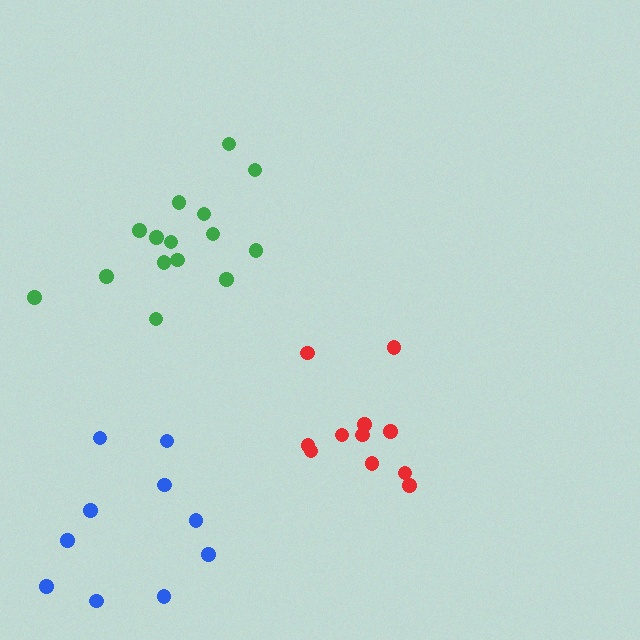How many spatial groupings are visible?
There are 3 spatial groupings.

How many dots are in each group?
Group 1: 15 dots, Group 2: 11 dots, Group 3: 10 dots (36 total).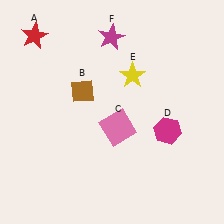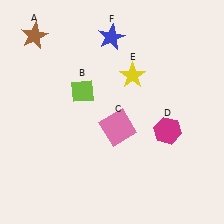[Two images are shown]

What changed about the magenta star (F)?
In Image 1, F is magenta. In Image 2, it changed to blue.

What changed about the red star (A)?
In Image 1, A is red. In Image 2, it changed to brown.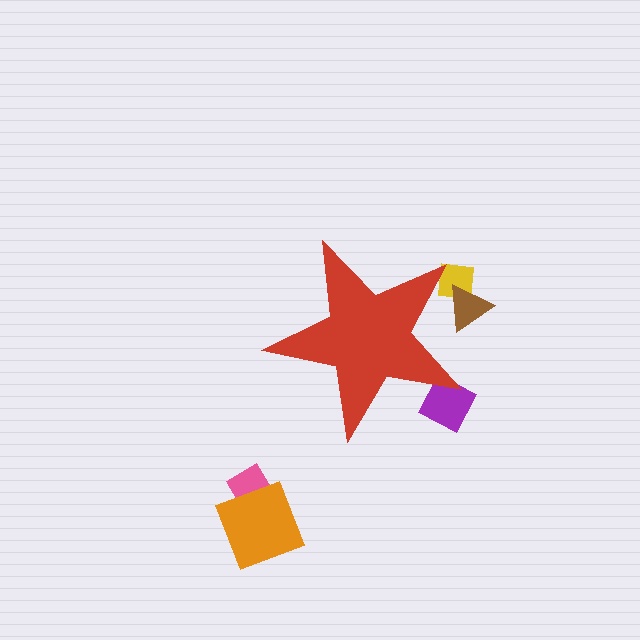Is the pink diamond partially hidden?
No, the pink diamond is fully visible.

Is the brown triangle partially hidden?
Yes, the brown triangle is partially hidden behind the red star.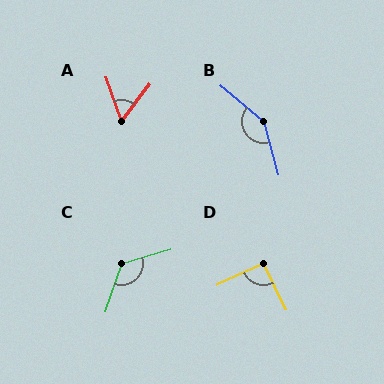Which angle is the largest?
B, at approximately 145 degrees.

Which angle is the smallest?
A, at approximately 56 degrees.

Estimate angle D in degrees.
Approximately 91 degrees.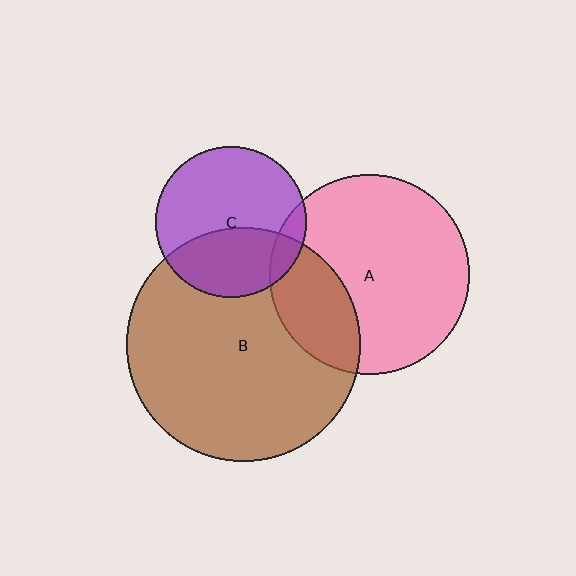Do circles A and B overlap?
Yes.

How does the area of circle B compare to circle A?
Approximately 1.4 times.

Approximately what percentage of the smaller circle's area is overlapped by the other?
Approximately 25%.